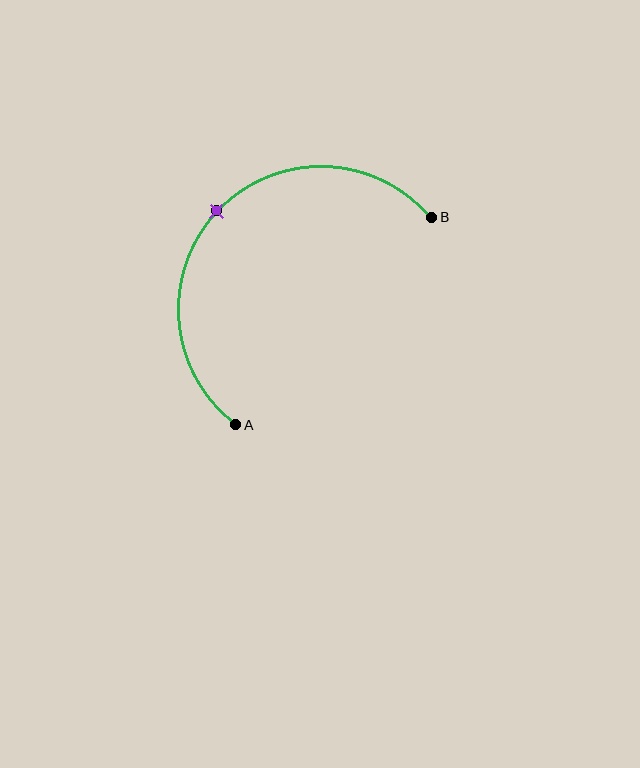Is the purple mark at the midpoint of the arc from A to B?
Yes. The purple mark lies on the arc at equal arc-length from both A and B — it is the arc midpoint.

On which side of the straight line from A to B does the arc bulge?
The arc bulges above and to the left of the straight line connecting A and B.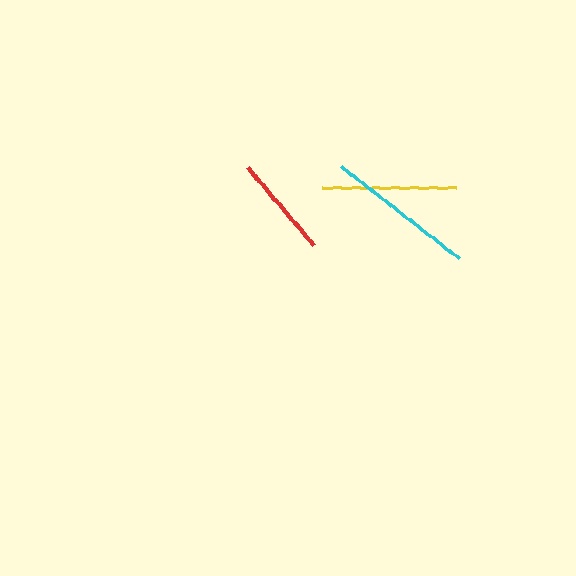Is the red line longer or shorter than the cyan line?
The cyan line is longer than the red line.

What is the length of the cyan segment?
The cyan segment is approximately 150 pixels long.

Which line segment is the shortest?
The red line is the shortest at approximately 102 pixels.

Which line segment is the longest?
The cyan line is the longest at approximately 150 pixels.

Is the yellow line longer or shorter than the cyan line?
The cyan line is longer than the yellow line.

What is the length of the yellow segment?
The yellow segment is approximately 134 pixels long.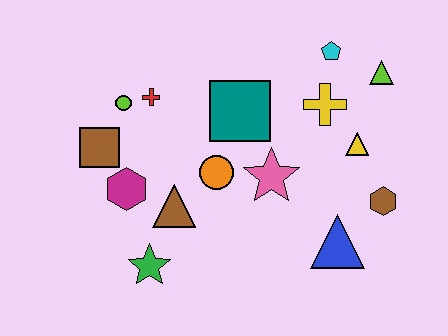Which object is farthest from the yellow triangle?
The brown square is farthest from the yellow triangle.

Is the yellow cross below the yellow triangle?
No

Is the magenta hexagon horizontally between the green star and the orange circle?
No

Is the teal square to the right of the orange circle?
Yes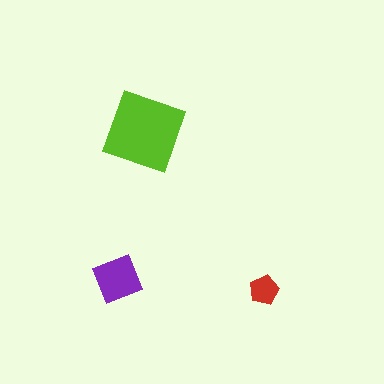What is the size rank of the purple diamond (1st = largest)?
2nd.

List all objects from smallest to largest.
The red pentagon, the purple diamond, the lime square.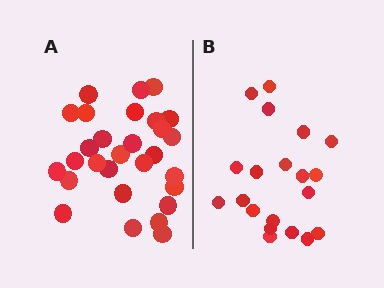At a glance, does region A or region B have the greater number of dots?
Region A (the left region) has more dots.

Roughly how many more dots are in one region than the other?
Region A has roughly 8 or so more dots than region B.